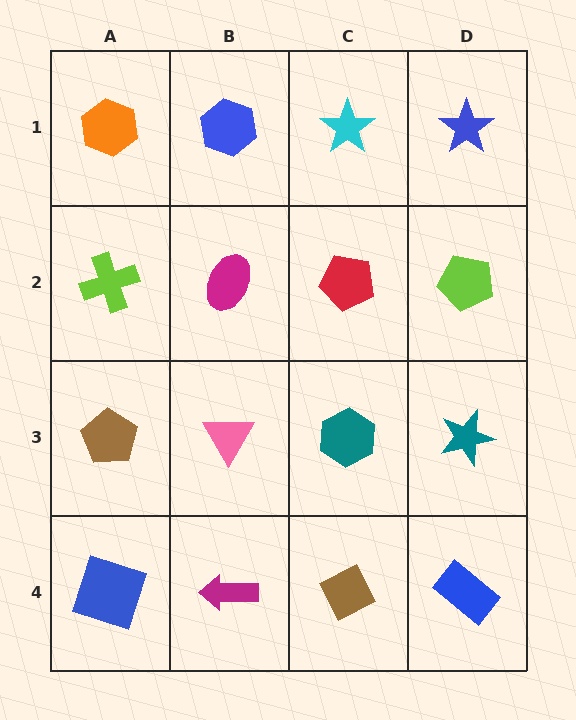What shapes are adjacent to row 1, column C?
A red pentagon (row 2, column C), a blue hexagon (row 1, column B), a blue star (row 1, column D).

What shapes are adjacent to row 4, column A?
A brown pentagon (row 3, column A), a magenta arrow (row 4, column B).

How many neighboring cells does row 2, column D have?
3.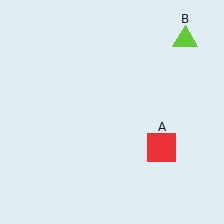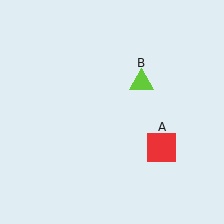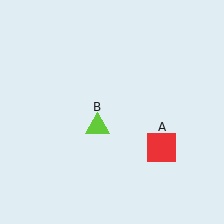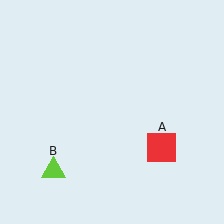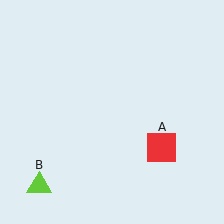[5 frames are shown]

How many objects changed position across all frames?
1 object changed position: lime triangle (object B).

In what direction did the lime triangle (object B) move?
The lime triangle (object B) moved down and to the left.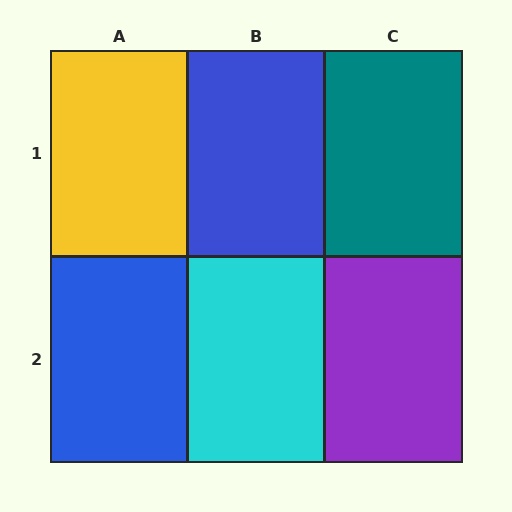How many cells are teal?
1 cell is teal.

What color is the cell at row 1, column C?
Teal.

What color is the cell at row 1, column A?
Yellow.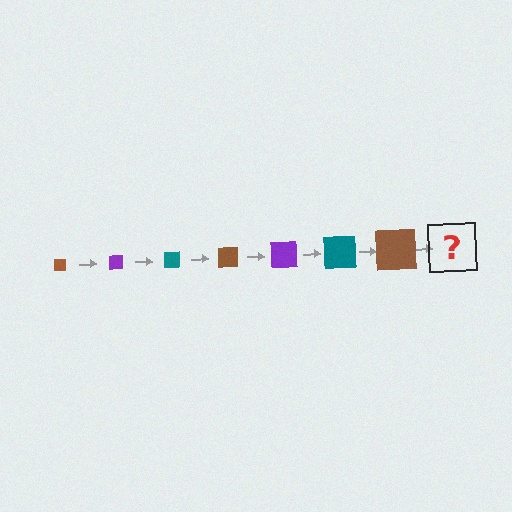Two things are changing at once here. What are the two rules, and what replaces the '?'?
The two rules are that the square grows larger each step and the color cycles through brown, purple, and teal. The '?' should be a purple square, larger than the previous one.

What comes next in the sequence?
The next element should be a purple square, larger than the previous one.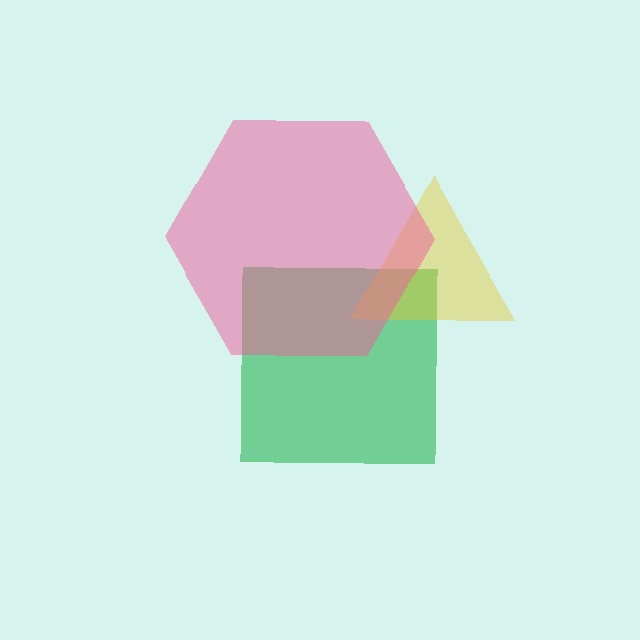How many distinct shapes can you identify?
There are 3 distinct shapes: a green square, a yellow triangle, a pink hexagon.